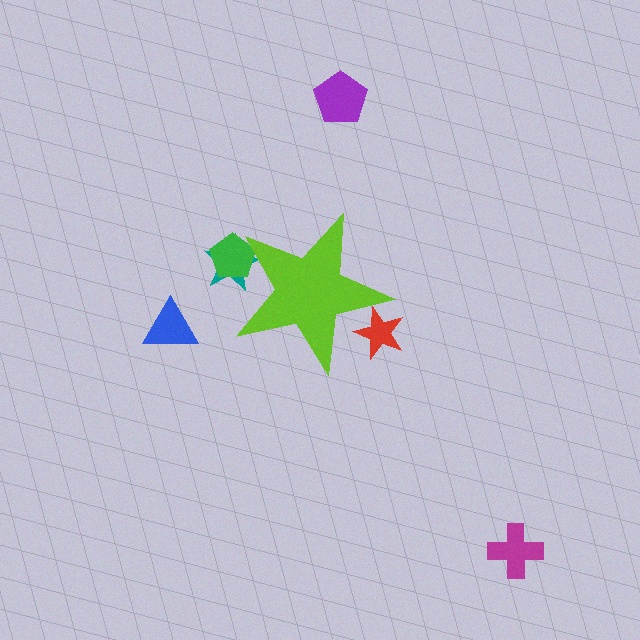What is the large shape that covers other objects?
A lime star.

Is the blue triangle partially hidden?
No, the blue triangle is fully visible.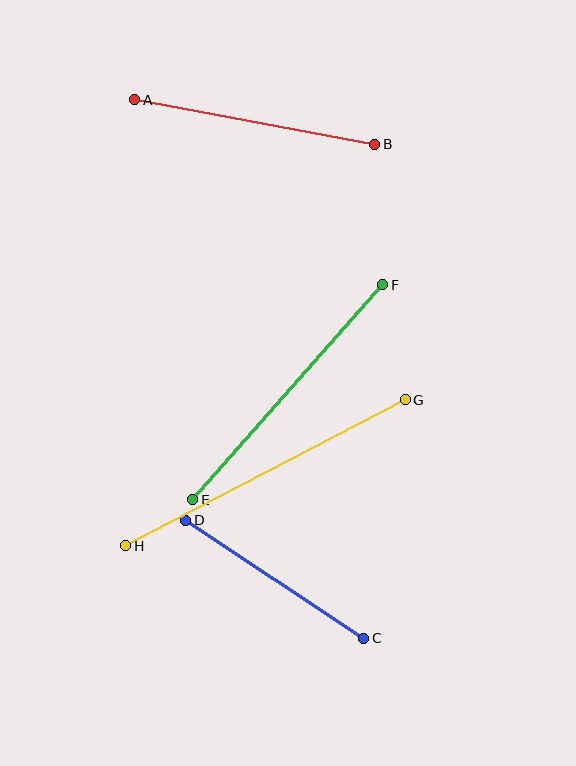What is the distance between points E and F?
The distance is approximately 287 pixels.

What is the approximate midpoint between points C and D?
The midpoint is at approximately (275, 579) pixels.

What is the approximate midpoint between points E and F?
The midpoint is at approximately (288, 392) pixels.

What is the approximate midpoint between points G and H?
The midpoint is at approximately (266, 473) pixels.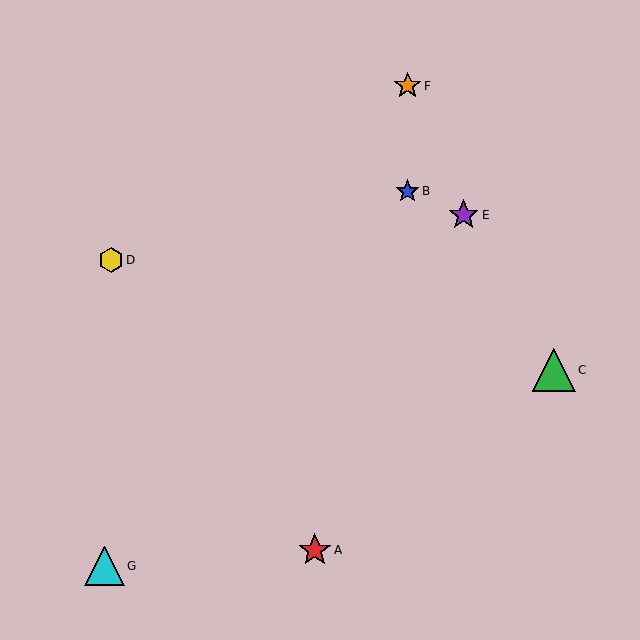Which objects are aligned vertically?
Objects B, F are aligned vertically.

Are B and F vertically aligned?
Yes, both are at x≈408.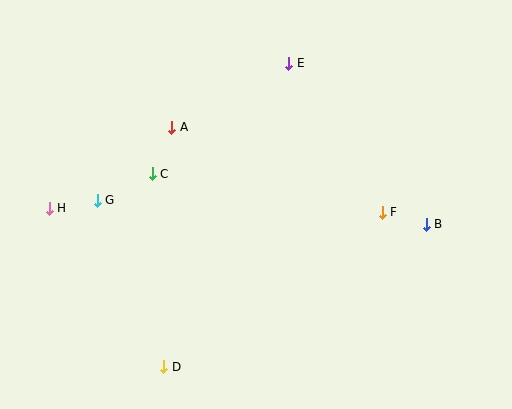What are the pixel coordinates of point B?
Point B is at (426, 224).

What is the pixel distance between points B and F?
The distance between B and F is 46 pixels.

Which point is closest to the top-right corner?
Point E is closest to the top-right corner.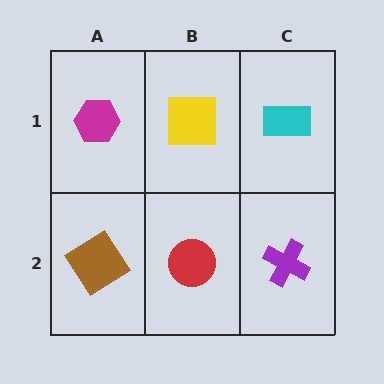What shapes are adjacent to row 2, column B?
A yellow square (row 1, column B), a brown diamond (row 2, column A), a purple cross (row 2, column C).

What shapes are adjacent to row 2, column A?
A magenta hexagon (row 1, column A), a red circle (row 2, column B).